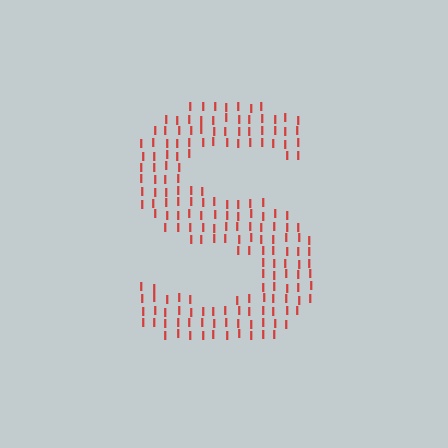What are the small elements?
The small elements are letter I's.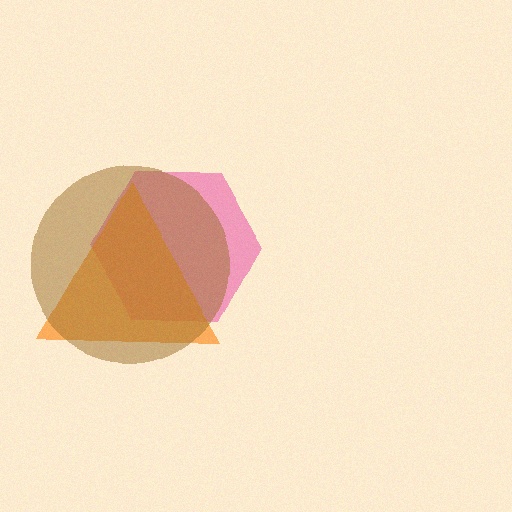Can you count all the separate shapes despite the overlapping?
Yes, there are 3 separate shapes.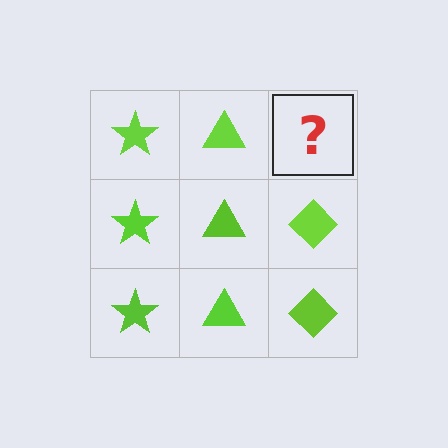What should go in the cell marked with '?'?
The missing cell should contain a lime diamond.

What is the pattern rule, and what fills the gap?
The rule is that each column has a consistent shape. The gap should be filled with a lime diamond.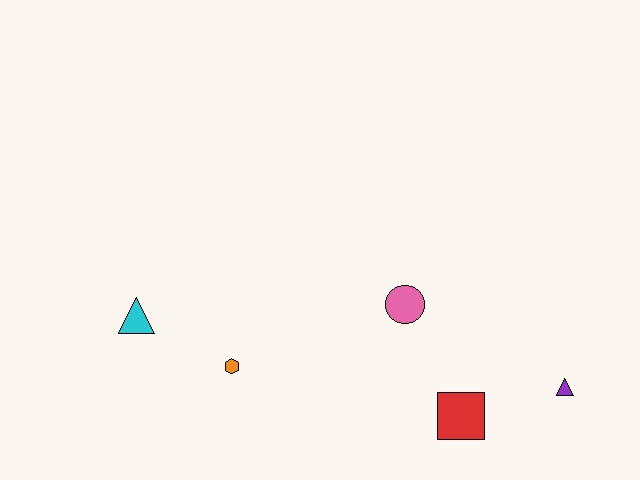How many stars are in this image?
There are no stars.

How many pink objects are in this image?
There is 1 pink object.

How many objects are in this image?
There are 5 objects.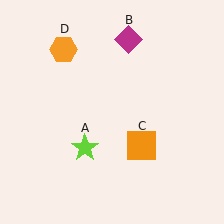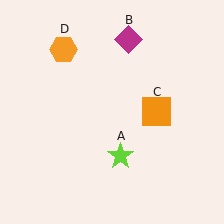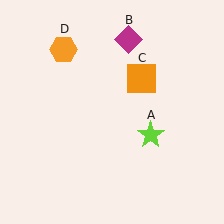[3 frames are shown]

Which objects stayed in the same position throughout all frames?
Magenta diamond (object B) and orange hexagon (object D) remained stationary.